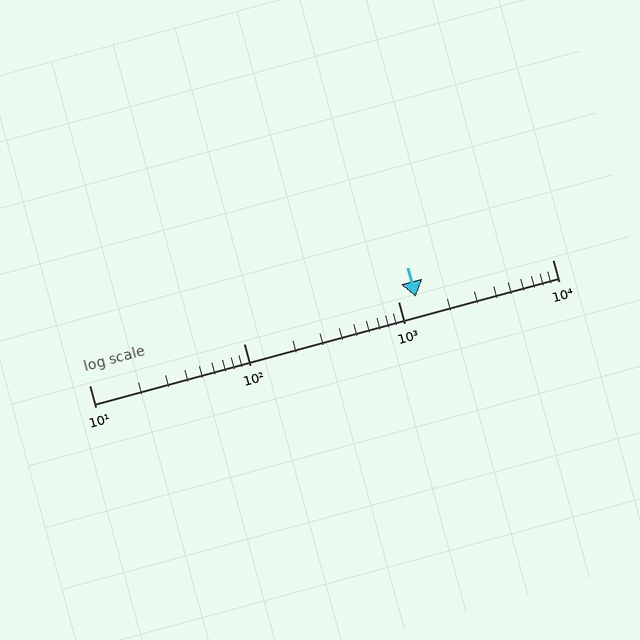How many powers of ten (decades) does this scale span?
The scale spans 3 decades, from 10 to 10000.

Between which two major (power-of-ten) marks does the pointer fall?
The pointer is between 1000 and 10000.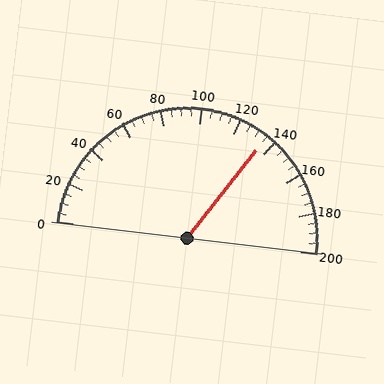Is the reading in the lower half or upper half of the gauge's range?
The reading is in the upper half of the range (0 to 200).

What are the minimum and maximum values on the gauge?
The gauge ranges from 0 to 200.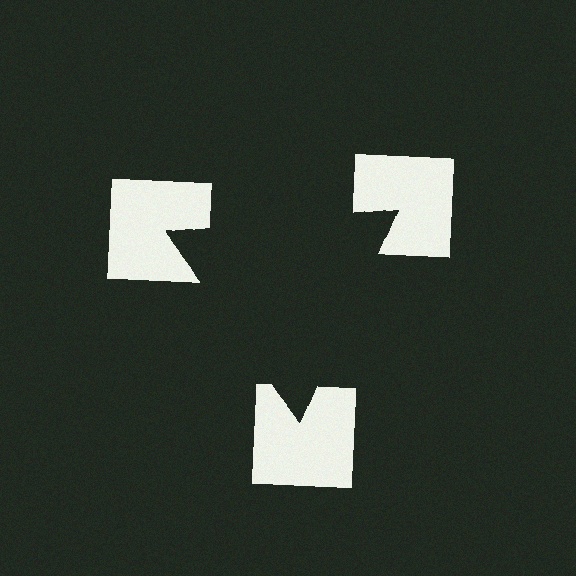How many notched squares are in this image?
There are 3 — one at each vertex of the illusory triangle.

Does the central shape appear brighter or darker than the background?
It typically appears slightly darker than the background, even though no actual brightness change is drawn.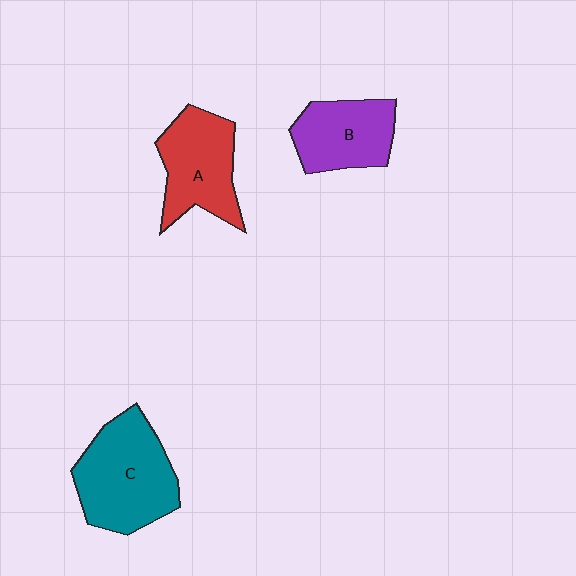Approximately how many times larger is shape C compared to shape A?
Approximately 1.2 times.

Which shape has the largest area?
Shape C (teal).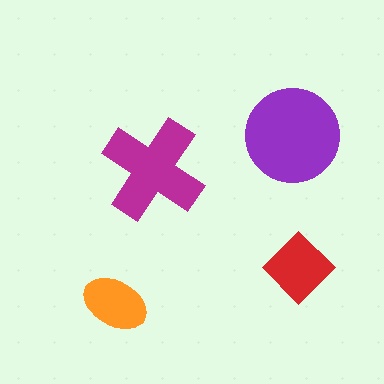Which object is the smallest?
The orange ellipse.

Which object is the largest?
The purple circle.